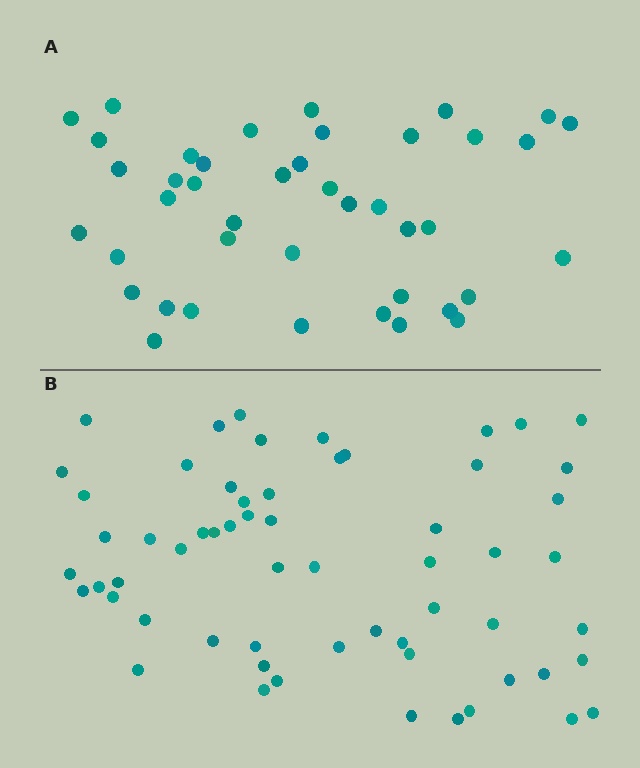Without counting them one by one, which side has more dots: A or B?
Region B (the bottom region) has more dots.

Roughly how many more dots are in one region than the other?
Region B has approximately 20 more dots than region A.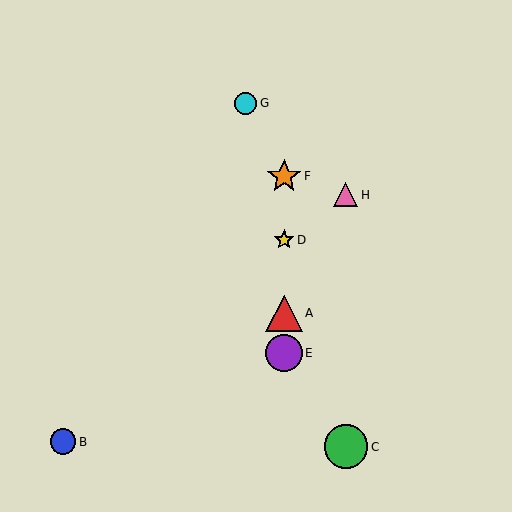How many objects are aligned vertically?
4 objects (A, D, E, F) are aligned vertically.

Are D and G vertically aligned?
No, D is at x≈284 and G is at x≈246.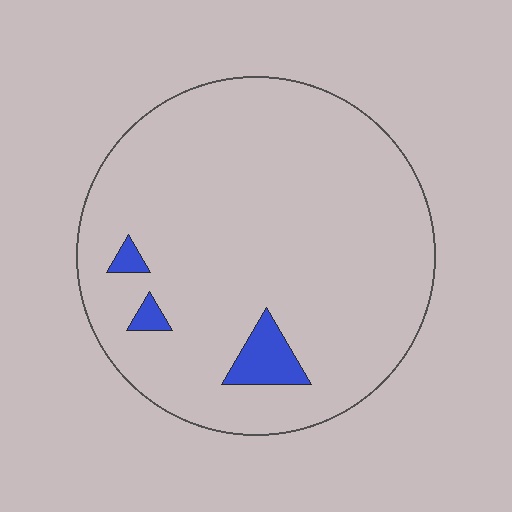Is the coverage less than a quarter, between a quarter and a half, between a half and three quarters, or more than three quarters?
Less than a quarter.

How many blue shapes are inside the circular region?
3.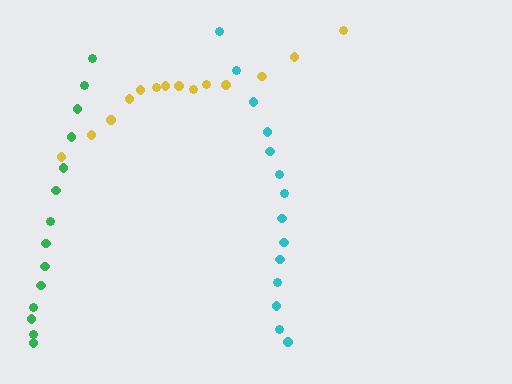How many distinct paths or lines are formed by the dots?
There are 3 distinct paths.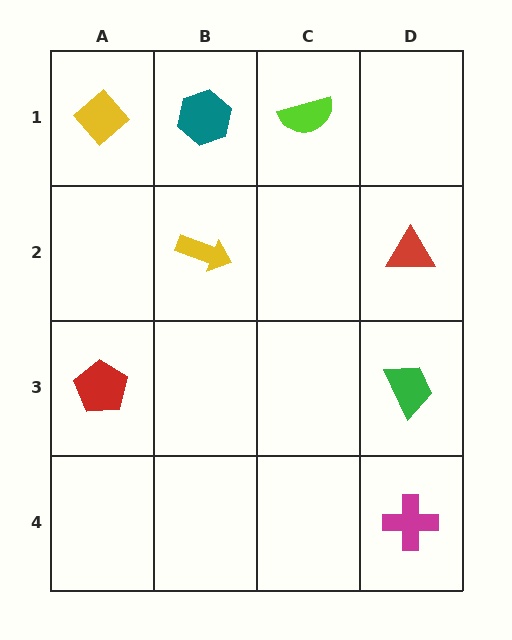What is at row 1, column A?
A yellow diamond.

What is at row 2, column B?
A yellow arrow.